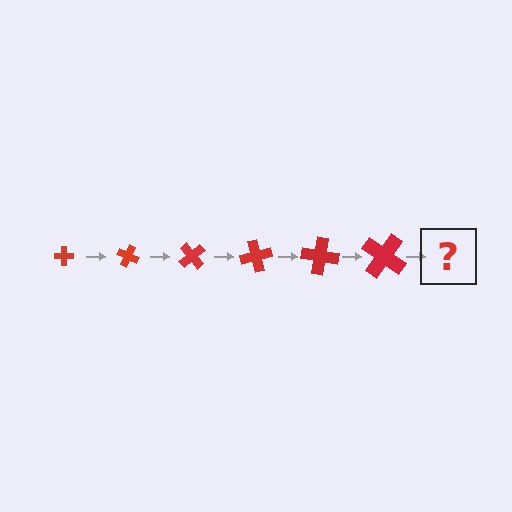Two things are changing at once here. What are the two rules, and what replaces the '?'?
The two rules are that the cross grows larger each step and it rotates 25 degrees each step. The '?' should be a cross, larger than the previous one and rotated 150 degrees from the start.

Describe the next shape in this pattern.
It should be a cross, larger than the previous one and rotated 150 degrees from the start.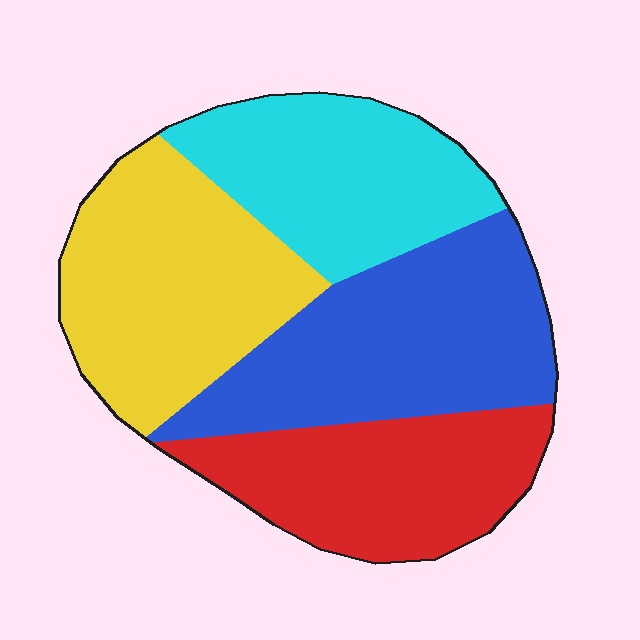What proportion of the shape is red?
Red takes up about one fifth (1/5) of the shape.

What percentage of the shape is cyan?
Cyan takes up less than a quarter of the shape.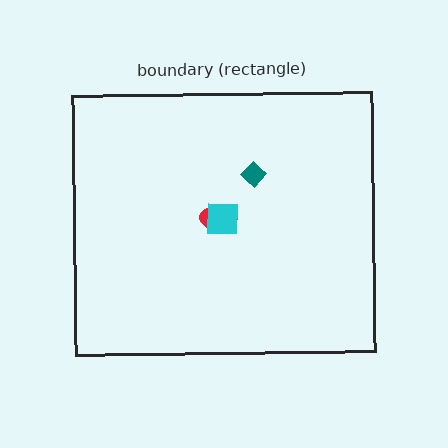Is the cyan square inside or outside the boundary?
Inside.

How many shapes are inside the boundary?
3 inside, 0 outside.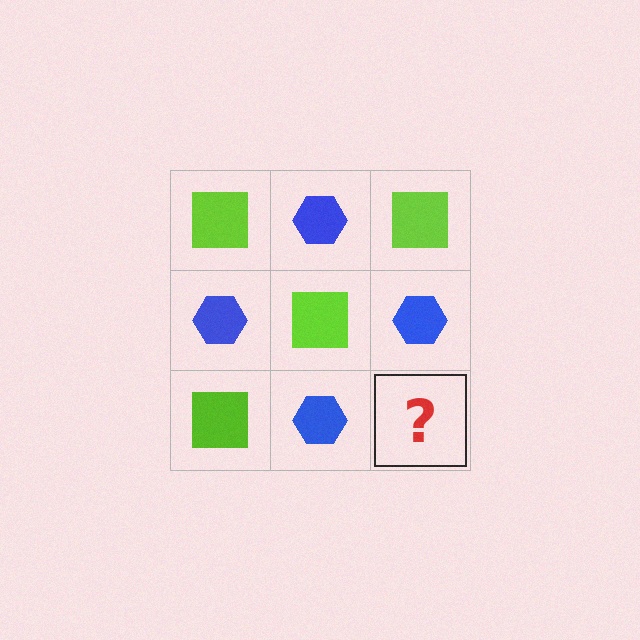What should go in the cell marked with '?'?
The missing cell should contain a lime square.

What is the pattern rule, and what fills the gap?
The rule is that it alternates lime square and blue hexagon in a checkerboard pattern. The gap should be filled with a lime square.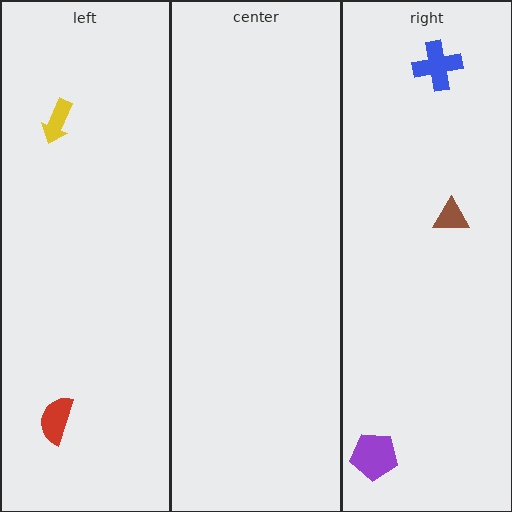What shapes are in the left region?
The yellow arrow, the red semicircle.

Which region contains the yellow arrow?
The left region.